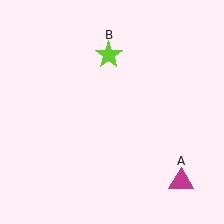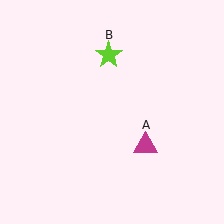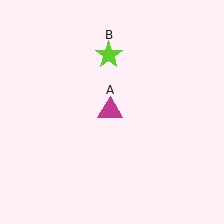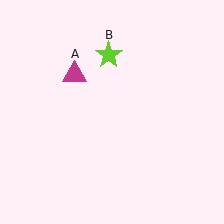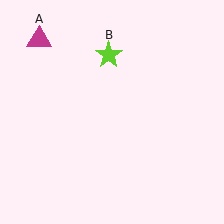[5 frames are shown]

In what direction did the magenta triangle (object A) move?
The magenta triangle (object A) moved up and to the left.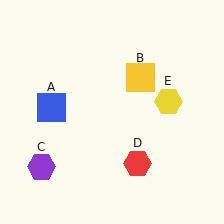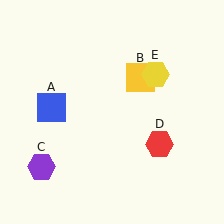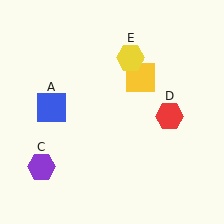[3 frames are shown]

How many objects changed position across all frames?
2 objects changed position: red hexagon (object D), yellow hexagon (object E).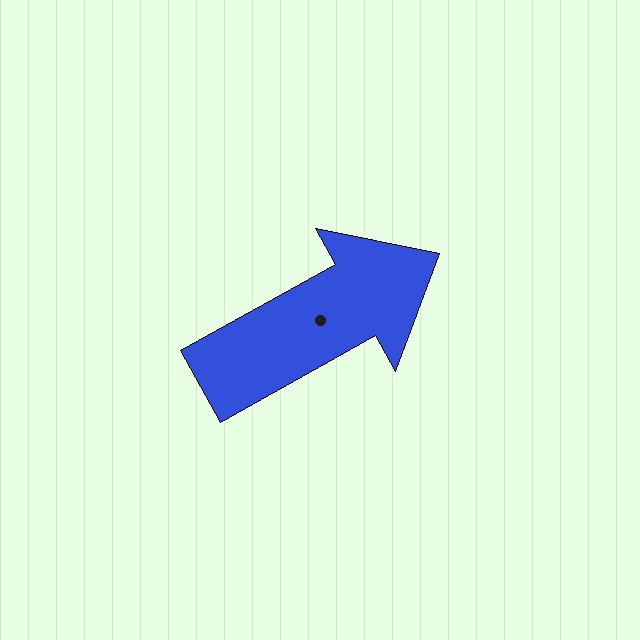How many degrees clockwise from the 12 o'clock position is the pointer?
Approximately 61 degrees.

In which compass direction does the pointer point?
Northeast.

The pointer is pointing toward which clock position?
Roughly 2 o'clock.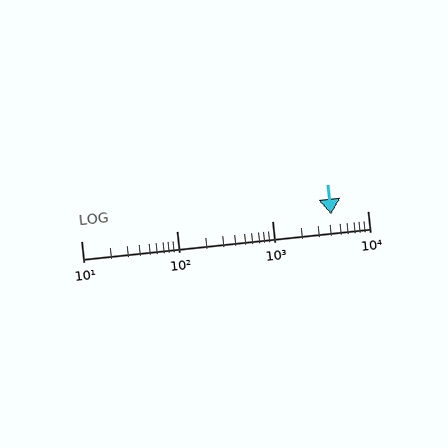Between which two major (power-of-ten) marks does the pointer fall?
The pointer is between 1000 and 10000.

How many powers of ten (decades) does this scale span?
The scale spans 3 decades, from 10 to 10000.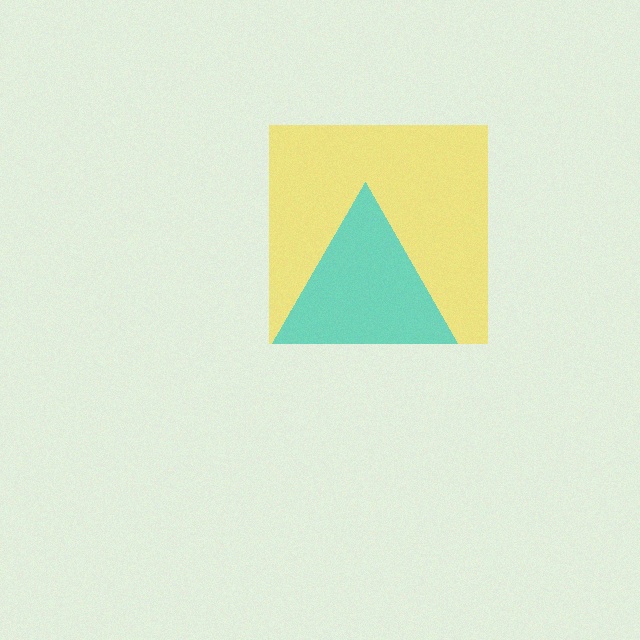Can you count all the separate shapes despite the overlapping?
Yes, there are 2 separate shapes.